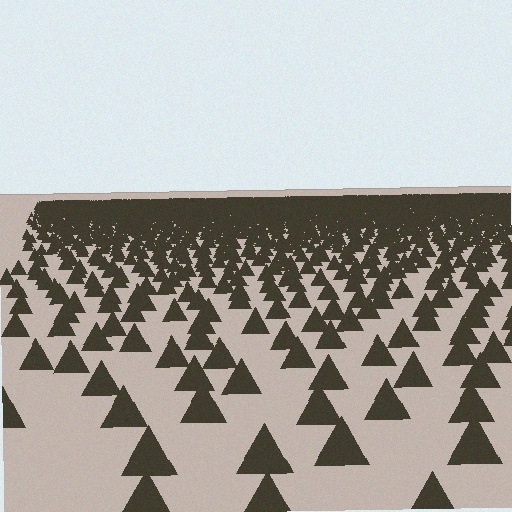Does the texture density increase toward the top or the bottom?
Density increases toward the top.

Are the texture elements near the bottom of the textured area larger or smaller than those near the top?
Larger. Near the bottom, elements are closer to the viewer and appear at a bigger on-screen size.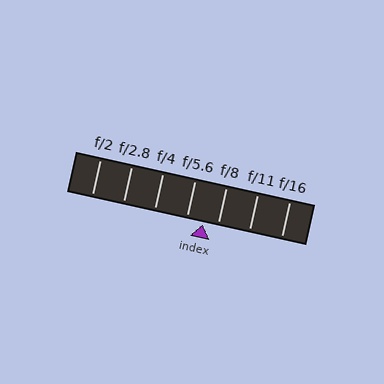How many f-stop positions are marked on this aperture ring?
There are 7 f-stop positions marked.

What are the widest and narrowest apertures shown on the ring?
The widest aperture shown is f/2 and the narrowest is f/16.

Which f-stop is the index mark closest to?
The index mark is closest to f/8.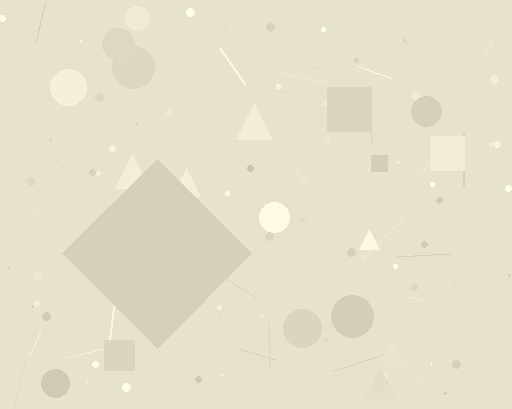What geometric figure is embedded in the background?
A diamond is embedded in the background.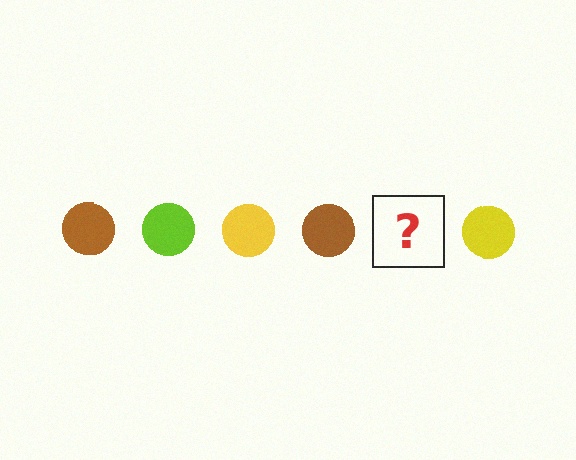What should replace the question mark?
The question mark should be replaced with a lime circle.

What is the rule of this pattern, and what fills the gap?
The rule is that the pattern cycles through brown, lime, yellow circles. The gap should be filled with a lime circle.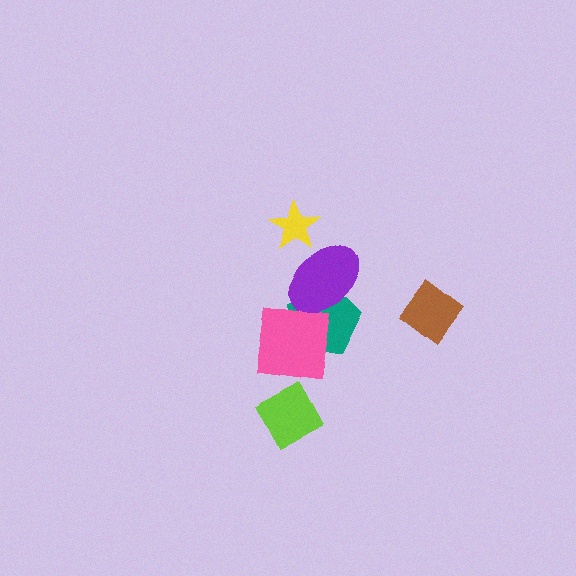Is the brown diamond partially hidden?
No, no other shape covers it.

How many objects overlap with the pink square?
1 object overlaps with the pink square.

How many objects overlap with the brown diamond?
0 objects overlap with the brown diamond.